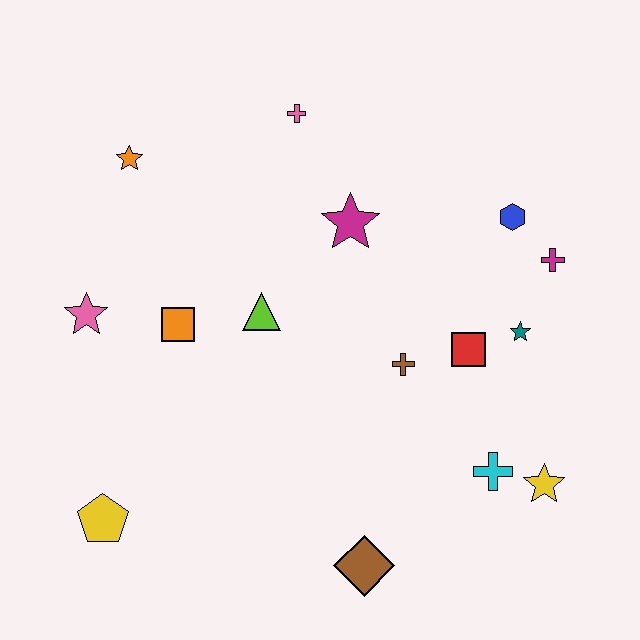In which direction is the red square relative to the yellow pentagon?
The red square is to the right of the yellow pentagon.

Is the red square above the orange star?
No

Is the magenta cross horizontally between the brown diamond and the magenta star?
No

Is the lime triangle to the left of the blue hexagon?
Yes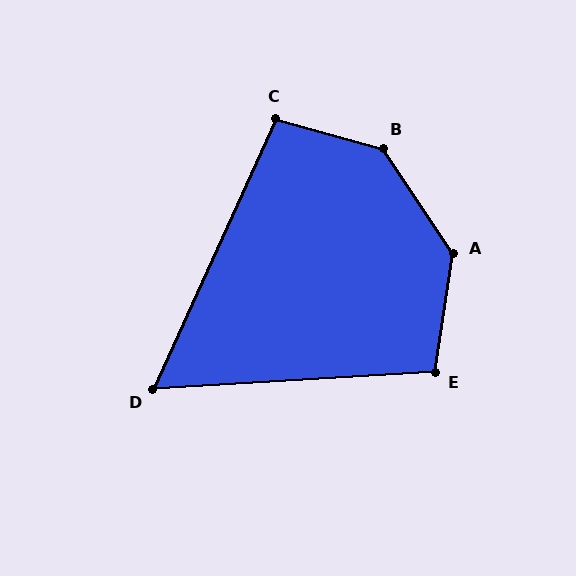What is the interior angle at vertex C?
Approximately 99 degrees (obtuse).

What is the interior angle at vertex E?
Approximately 102 degrees (obtuse).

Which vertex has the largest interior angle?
B, at approximately 139 degrees.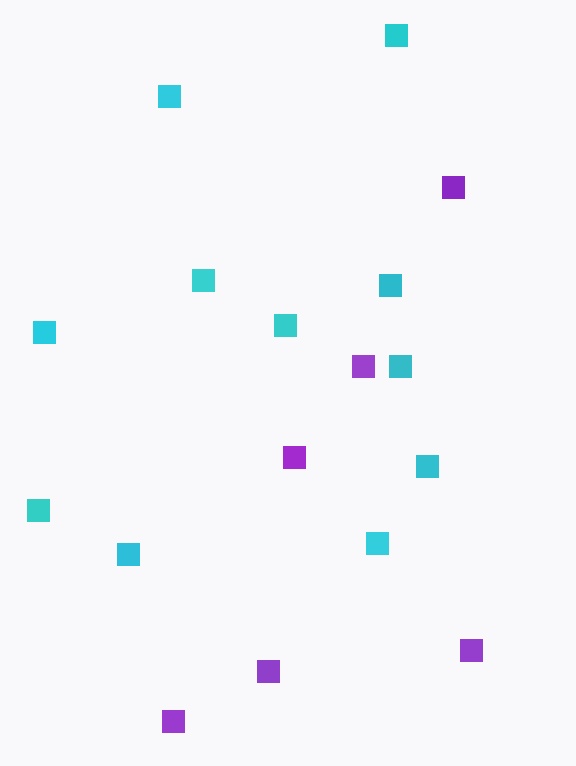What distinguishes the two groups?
There are 2 groups: one group of purple squares (6) and one group of cyan squares (11).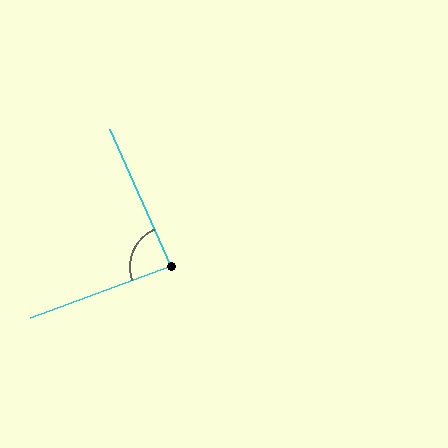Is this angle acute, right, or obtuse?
It is approximately a right angle.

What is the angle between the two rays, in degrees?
Approximately 86 degrees.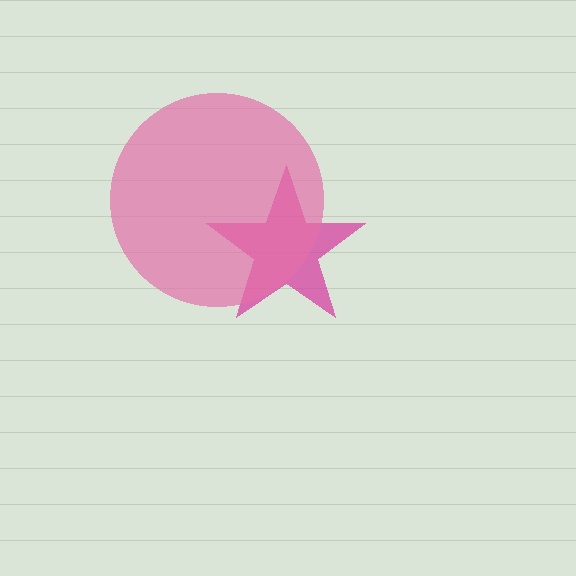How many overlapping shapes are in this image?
There are 2 overlapping shapes in the image.